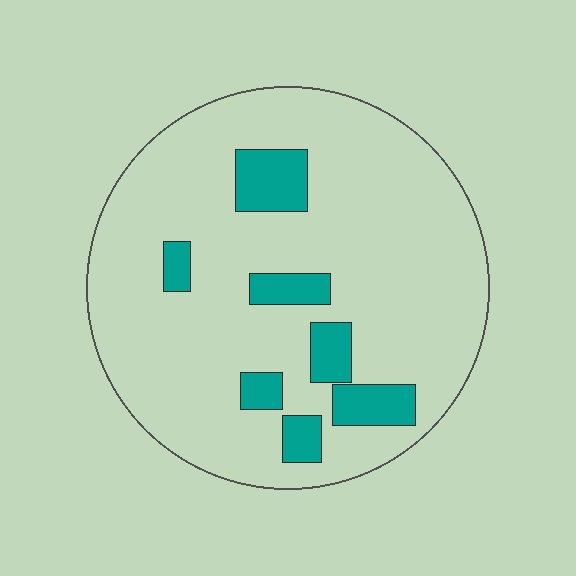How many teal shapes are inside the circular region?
7.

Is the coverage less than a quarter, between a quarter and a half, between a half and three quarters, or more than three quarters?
Less than a quarter.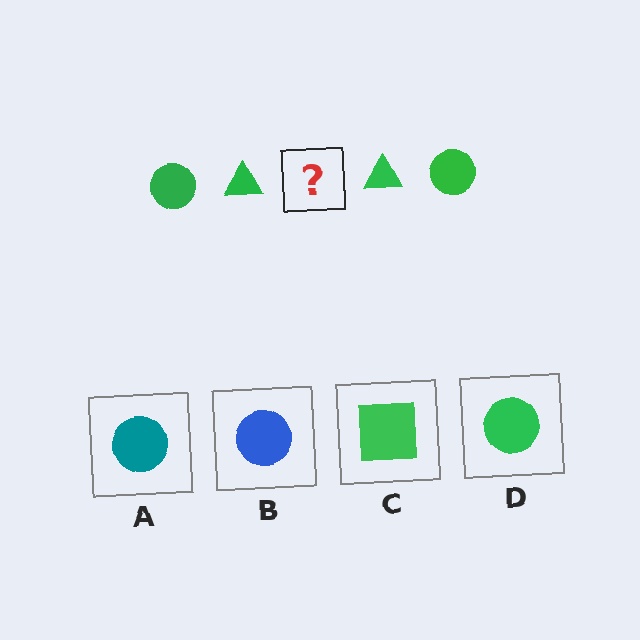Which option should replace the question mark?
Option D.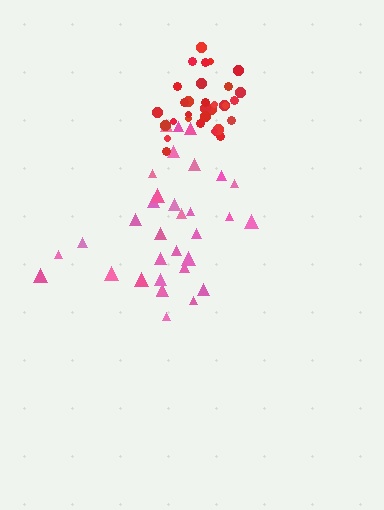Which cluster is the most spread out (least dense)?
Pink.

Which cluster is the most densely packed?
Red.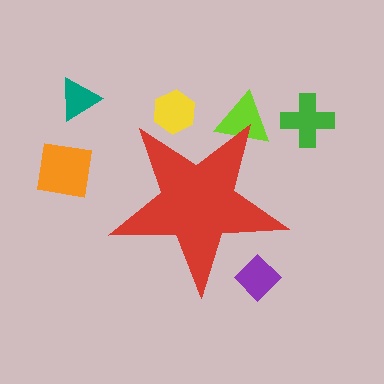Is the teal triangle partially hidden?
No, the teal triangle is fully visible.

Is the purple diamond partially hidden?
Yes, the purple diamond is partially hidden behind the red star.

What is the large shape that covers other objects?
A red star.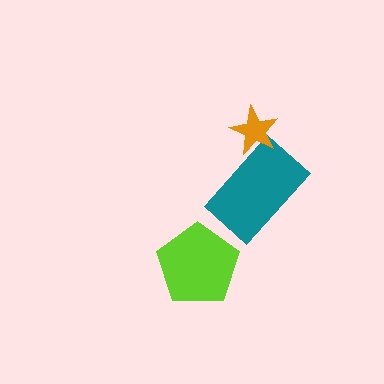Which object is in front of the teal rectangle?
The orange star is in front of the teal rectangle.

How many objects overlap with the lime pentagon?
0 objects overlap with the lime pentagon.